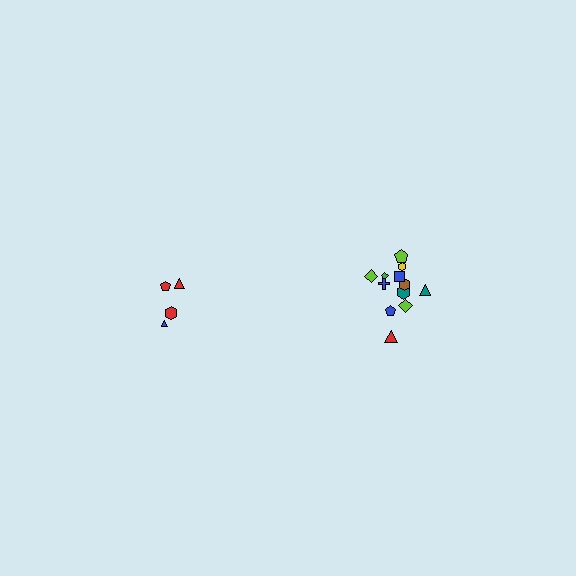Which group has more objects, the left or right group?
The right group.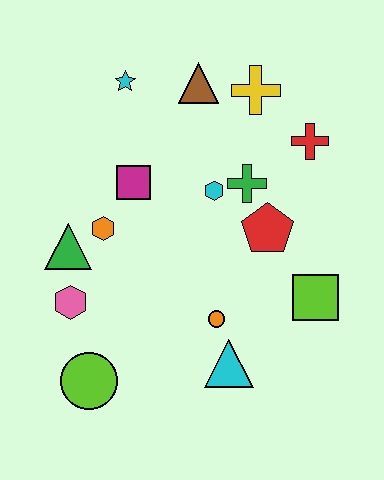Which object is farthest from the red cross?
The lime circle is farthest from the red cross.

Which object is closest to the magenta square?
The orange hexagon is closest to the magenta square.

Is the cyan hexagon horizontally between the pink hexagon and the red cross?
Yes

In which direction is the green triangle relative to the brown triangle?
The green triangle is below the brown triangle.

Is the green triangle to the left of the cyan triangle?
Yes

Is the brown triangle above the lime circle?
Yes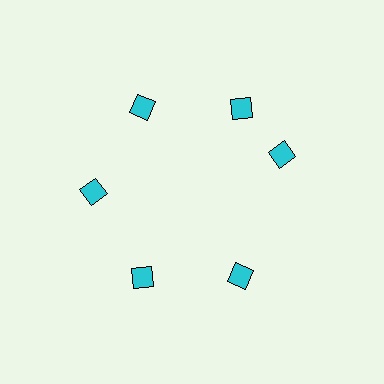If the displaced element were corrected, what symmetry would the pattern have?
It would have 6-fold rotational symmetry — the pattern would map onto itself every 60 degrees.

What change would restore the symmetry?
The symmetry would be restored by rotating it back into even spacing with its neighbors so that all 6 diamonds sit at equal angles and equal distance from the center.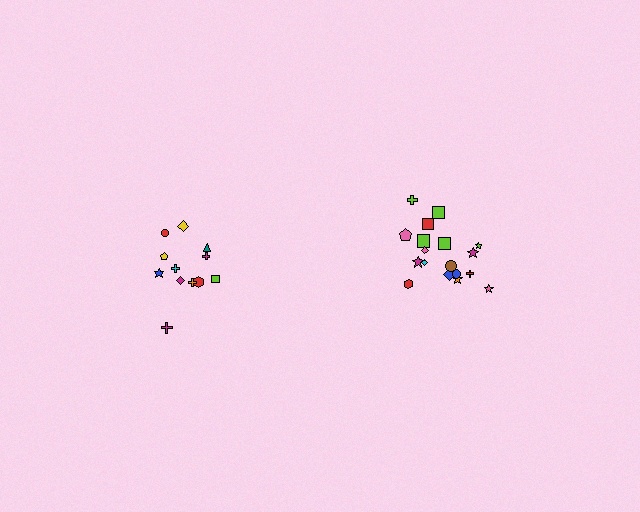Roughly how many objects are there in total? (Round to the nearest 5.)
Roughly 30 objects in total.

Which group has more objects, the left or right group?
The right group.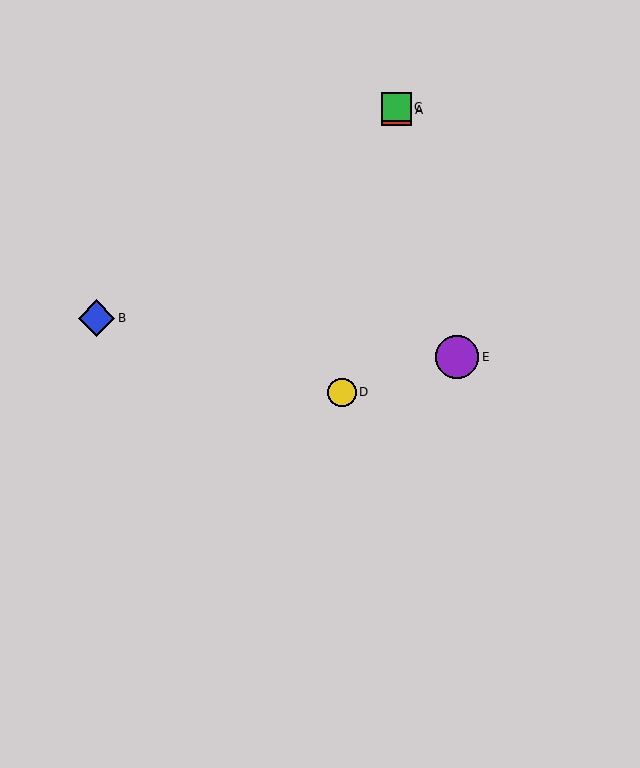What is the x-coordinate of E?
Object E is at x≈457.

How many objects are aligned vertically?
2 objects (A, C) are aligned vertically.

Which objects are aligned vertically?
Objects A, C are aligned vertically.